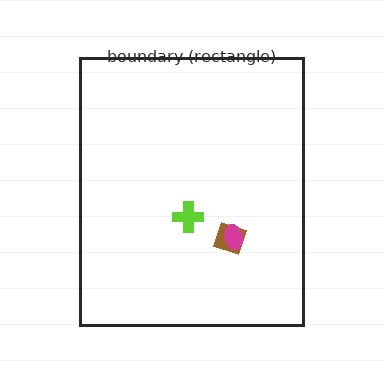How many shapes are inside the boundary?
3 inside, 0 outside.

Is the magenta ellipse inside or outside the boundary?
Inside.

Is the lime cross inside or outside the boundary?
Inside.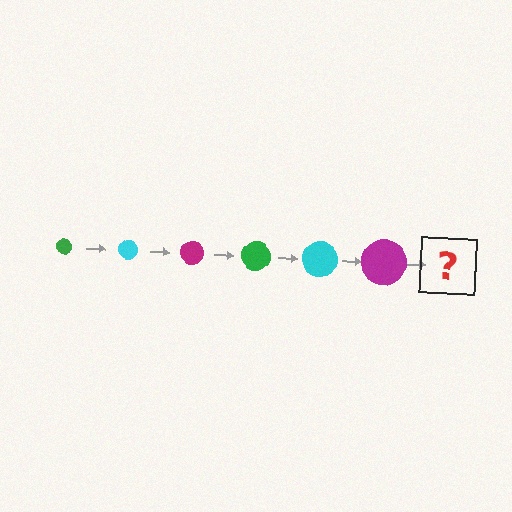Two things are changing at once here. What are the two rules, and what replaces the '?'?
The two rules are that the circle grows larger each step and the color cycles through green, cyan, and magenta. The '?' should be a green circle, larger than the previous one.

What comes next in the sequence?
The next element should be a green circle, larger than the previous one.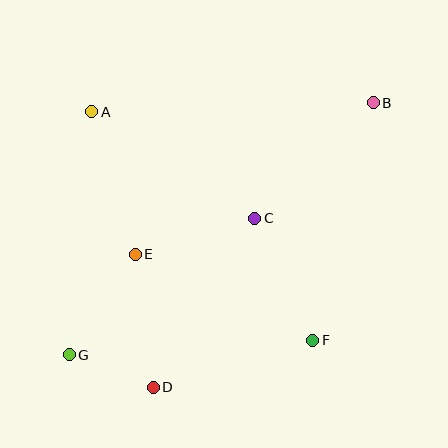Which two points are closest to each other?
Points D and G are closest to each other.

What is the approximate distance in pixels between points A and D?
The distance between A and D is approximately 283 pixels.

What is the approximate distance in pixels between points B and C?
The distance between B and C is approximately 165 pixels.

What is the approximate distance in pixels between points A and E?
The distance between A and E is approximately 149 pixels.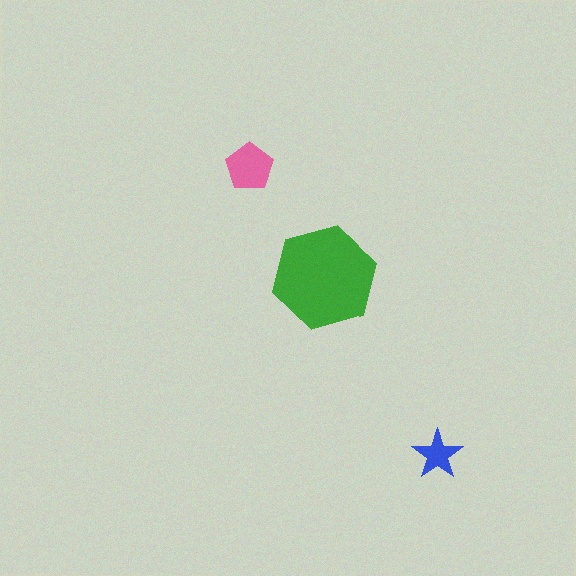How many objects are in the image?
There are 3 objects in the image.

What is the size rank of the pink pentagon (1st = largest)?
2nd.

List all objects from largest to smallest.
The green hexagon, the pink pentagon, the blue star.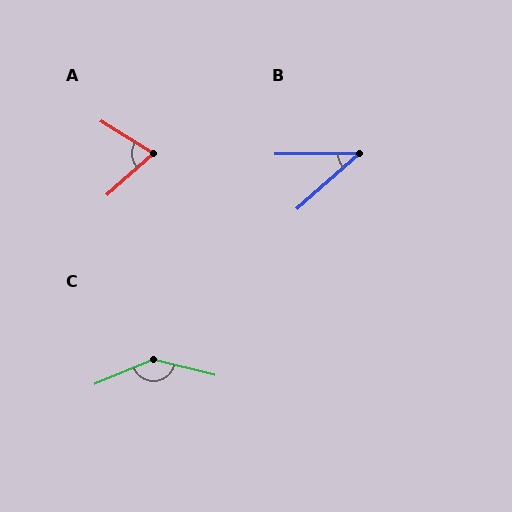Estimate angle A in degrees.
Approximately 73 degrees.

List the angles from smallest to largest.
B (41°), A (73°), C (143°).